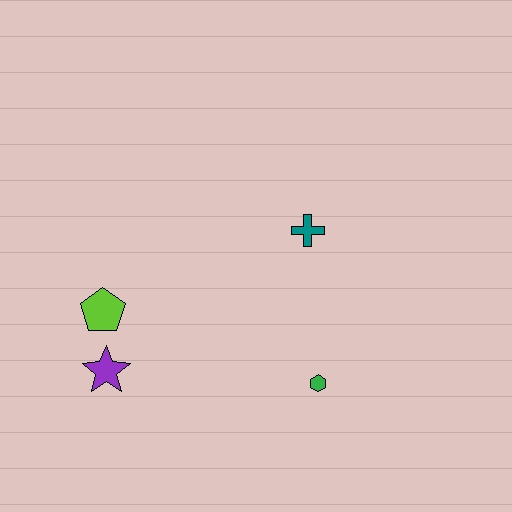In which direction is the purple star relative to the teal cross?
The purple star is to the left of the teal cross.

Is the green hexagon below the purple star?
Yes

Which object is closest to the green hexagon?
The teal cross is closest to the green hexagon.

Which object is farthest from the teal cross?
The purple star is farthest from the teal cross.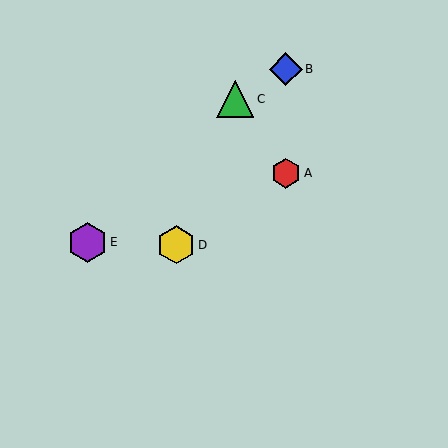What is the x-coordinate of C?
Object C is at x≈235.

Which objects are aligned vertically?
Objects A, B are aligned vertically.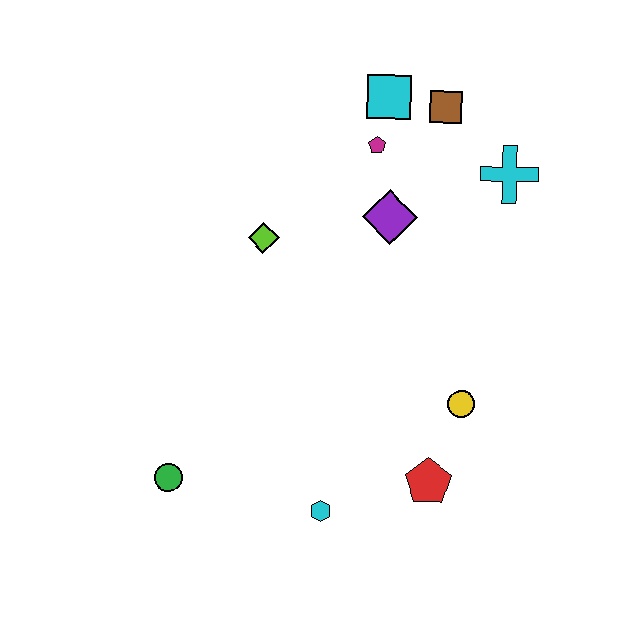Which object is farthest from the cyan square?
The green circle is farthest from the cyan square.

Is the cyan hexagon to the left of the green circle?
No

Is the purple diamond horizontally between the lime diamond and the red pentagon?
Yes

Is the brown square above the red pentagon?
Yes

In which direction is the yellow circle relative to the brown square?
The yellow circle is below the brown square.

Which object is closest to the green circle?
The cyan hexagon is closest to the green circle.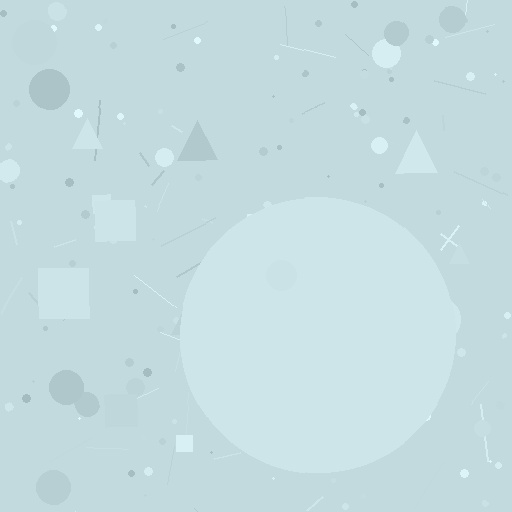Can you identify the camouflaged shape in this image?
The camouflaged shape is a circle.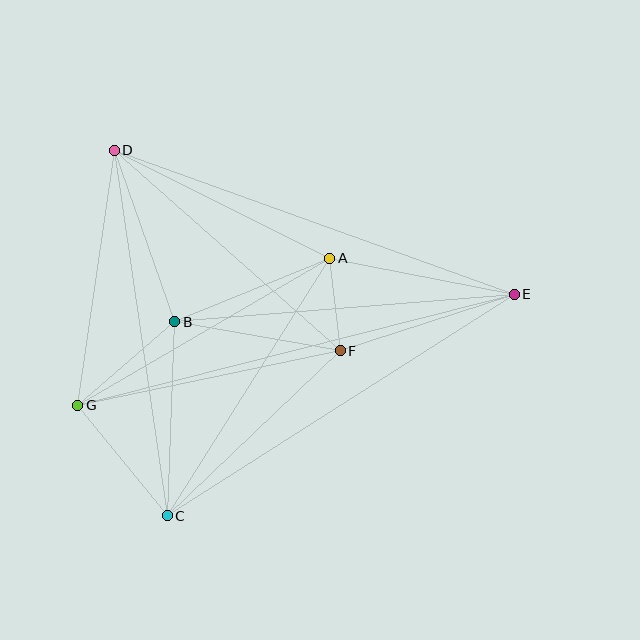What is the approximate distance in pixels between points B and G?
The distance between B and G is approximately 128 pixels.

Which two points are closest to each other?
Points A and F are closest to each other.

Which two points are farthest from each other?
Points E and G are farthest from each other.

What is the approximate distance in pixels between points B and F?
The distance between B and F is approximately 168 pixels.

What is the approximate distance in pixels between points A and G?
The distance between A and G is approximately 292 pixels.